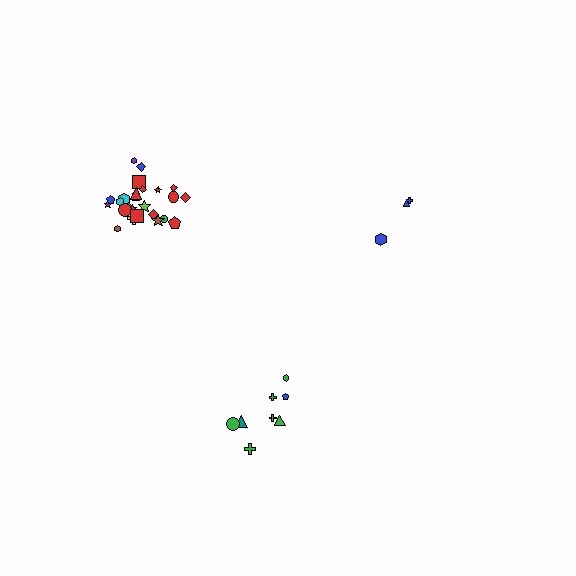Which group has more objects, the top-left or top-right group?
The top-left group.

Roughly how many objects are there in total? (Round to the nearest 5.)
Roughly 35 objects in total.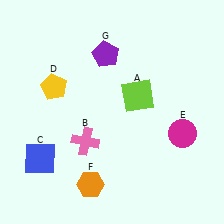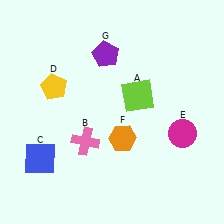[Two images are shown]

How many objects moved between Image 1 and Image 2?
1 object moved between the two images.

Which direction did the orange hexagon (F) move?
The orange hexagon (F) moved up.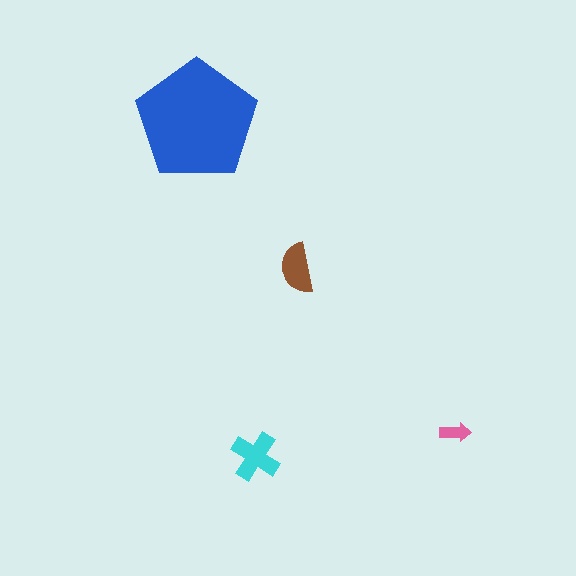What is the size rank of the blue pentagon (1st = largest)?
1st.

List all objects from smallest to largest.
The pink arrow, the brown semicircle, the cyan cross, the blue pentagon.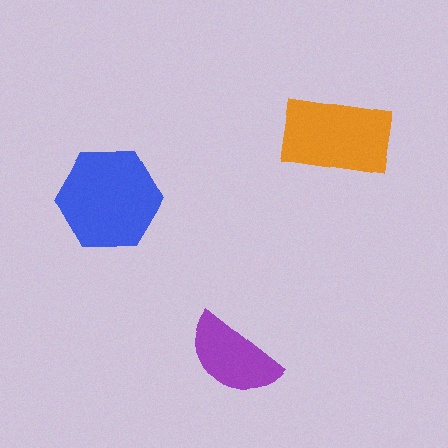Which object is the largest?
The blue hexagon.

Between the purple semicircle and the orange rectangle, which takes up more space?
The orange rectangle.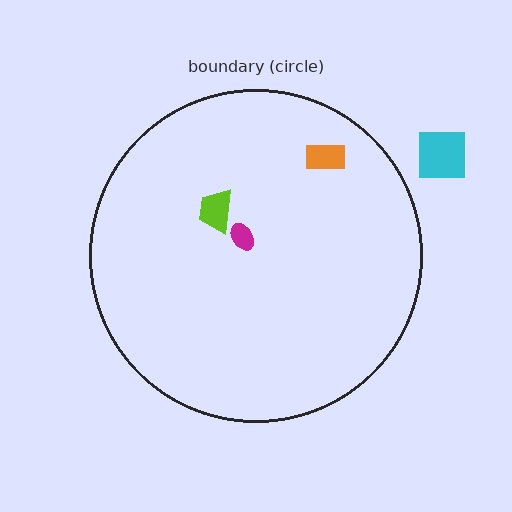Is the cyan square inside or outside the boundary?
Outside.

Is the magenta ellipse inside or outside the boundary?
Inside.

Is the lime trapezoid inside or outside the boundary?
Inside.